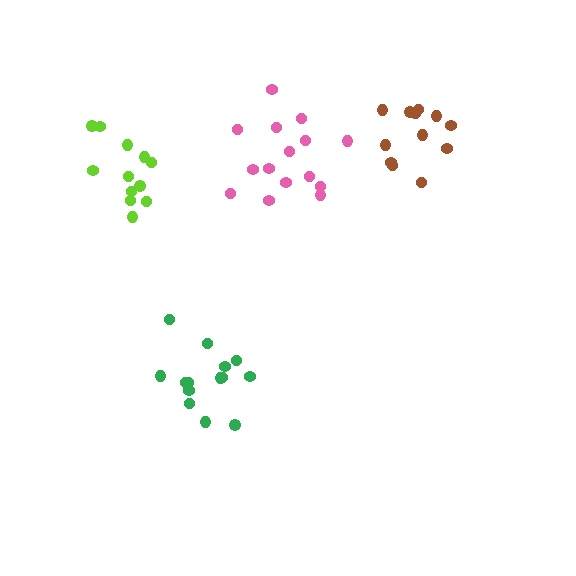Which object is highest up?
The brown cluster is topmost.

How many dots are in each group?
Group 1: 12 dots, Group 2: 14 dots, Group 3: 12 dots, Group 4: 15 dots (53 total).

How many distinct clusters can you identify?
There are 4 distinct clusters.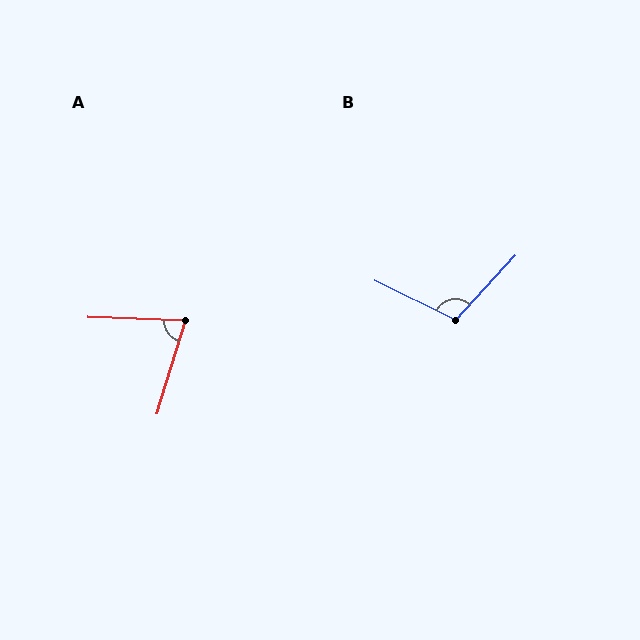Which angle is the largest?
B, at approximately 107 degrees.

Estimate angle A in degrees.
Approximately 76 degrees.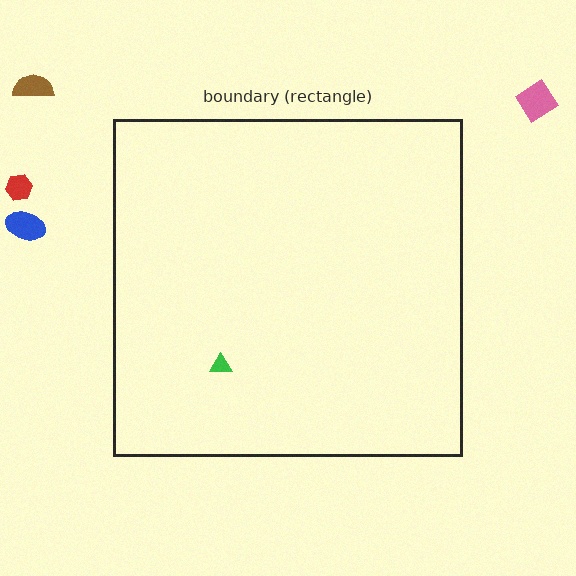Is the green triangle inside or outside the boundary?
Inside.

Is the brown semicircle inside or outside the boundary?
Outside.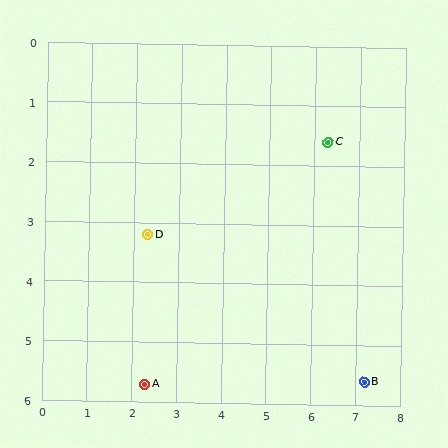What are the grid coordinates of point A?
Point A is at approximately (2.3, 5.7).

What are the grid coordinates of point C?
Point C is at approximately (6.3, 1.6).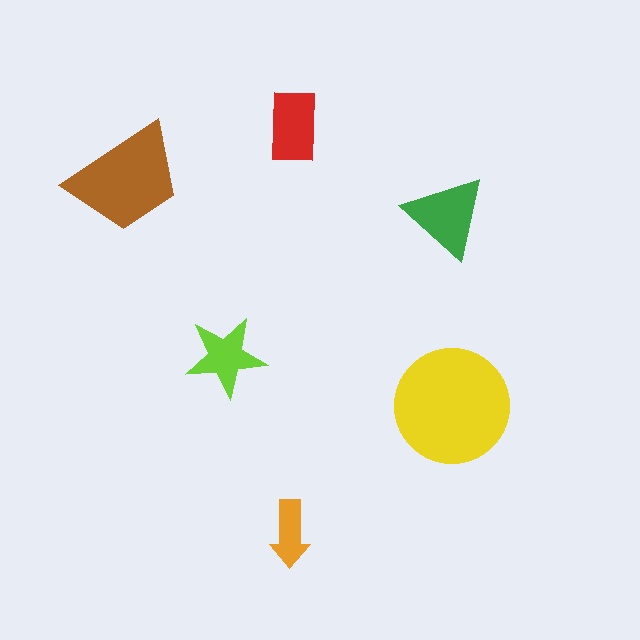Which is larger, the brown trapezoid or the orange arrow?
The brown trapezoid.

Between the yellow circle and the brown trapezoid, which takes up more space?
The yellow circle.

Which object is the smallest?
The orange arrow.